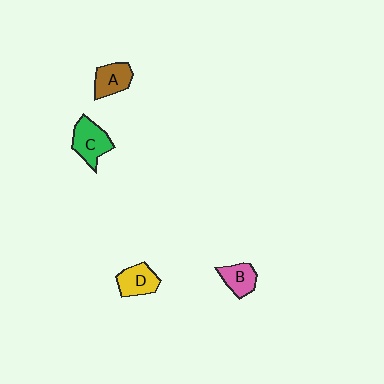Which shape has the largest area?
Shape C (green).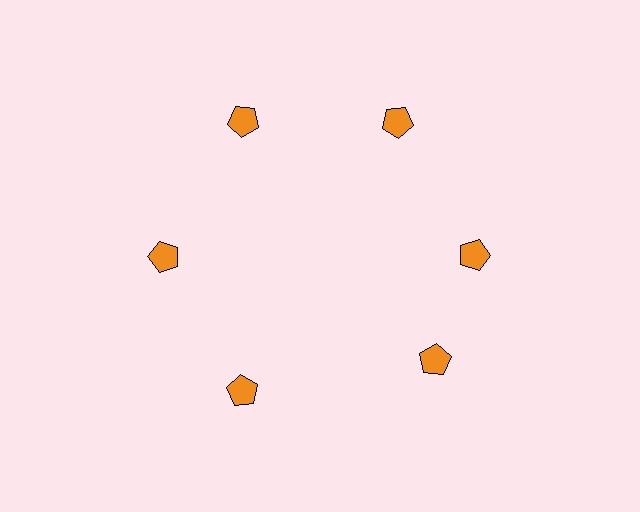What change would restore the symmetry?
The symmetry would be restored by rotating it back into even spacing with its neighbors so that all 6 pentagons sit at equal angles and equal distance from the center.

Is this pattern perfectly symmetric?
No. The 6 orange pentagons are arranged in a ring, but one element near the 5 o'clock position is rotated out of alignment along the ring, breaking the 6-fold rotational symmetry.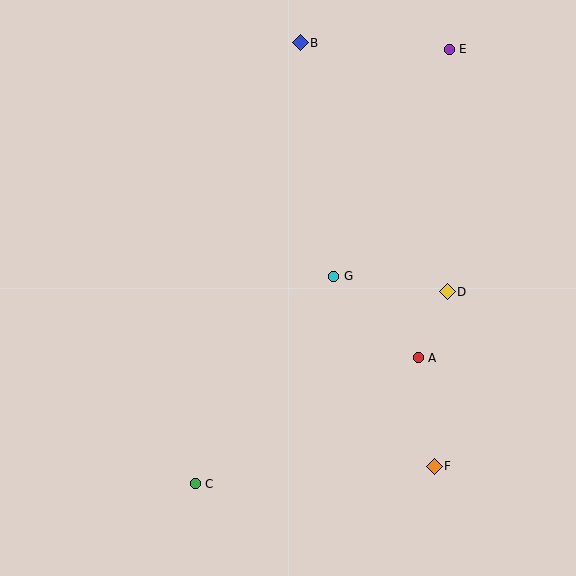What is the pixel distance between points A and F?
The distance between A and F is 110 pixels.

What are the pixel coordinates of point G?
Point G is at (334, 276).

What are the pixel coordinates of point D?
Point D is at (447, 292).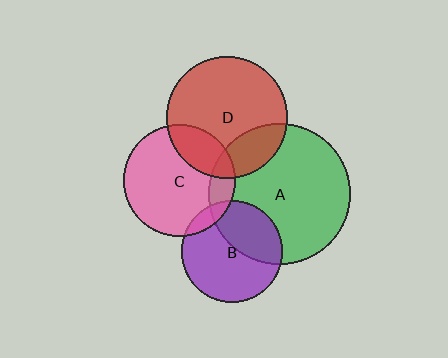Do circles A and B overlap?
Yes.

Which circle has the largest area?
Circle A (green).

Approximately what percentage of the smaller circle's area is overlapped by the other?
Approximately 40%.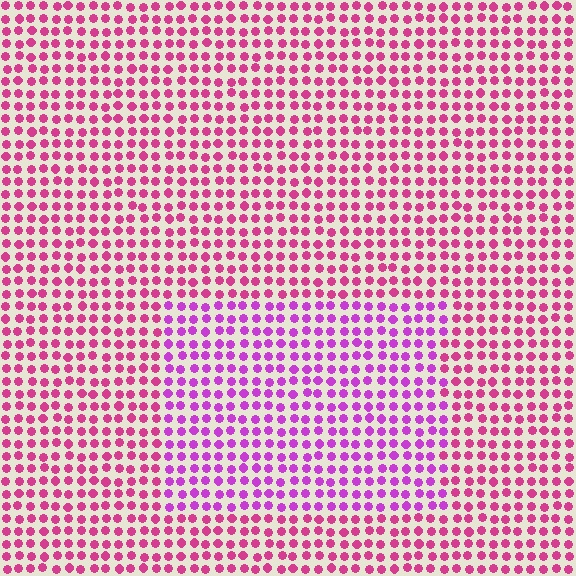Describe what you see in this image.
The image is filled with small magenta elements in a uniform arrangement. A rectangle-shaped region is visible where the elements are tinted to a slightly different hue, forming a subtle color boundary.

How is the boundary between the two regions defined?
The boundary is defined purely by a slight shift in hue (about 32 degrees). Spacing, size, and orientation are identical on both sides.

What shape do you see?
I see a rectangle.